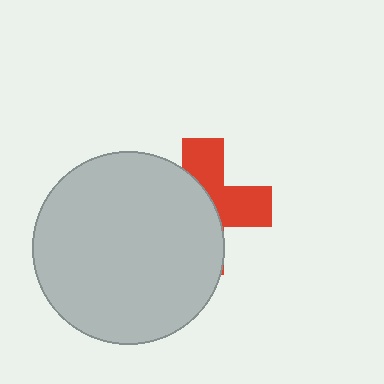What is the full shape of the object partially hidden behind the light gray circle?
The partially hidden object is a red cross.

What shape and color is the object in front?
The object in front is a light gray circle.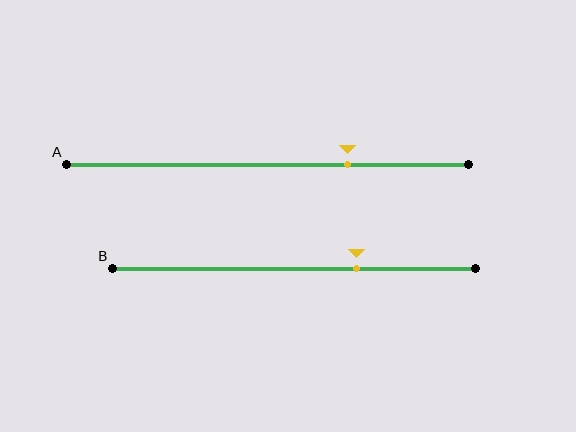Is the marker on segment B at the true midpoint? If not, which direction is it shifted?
No, the marker on segment B is shifted to the right by about 17% of the segment length.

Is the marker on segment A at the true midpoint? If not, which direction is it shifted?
No, the marker on segment A is shifted to the right by about 20% of the segment length.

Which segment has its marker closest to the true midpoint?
Segment B has its marker closest to the true midpoint.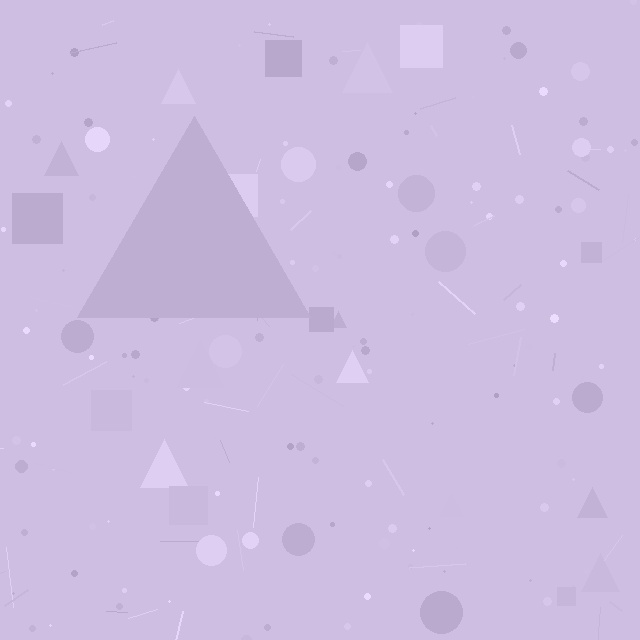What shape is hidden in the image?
A triangle is hidden in the image.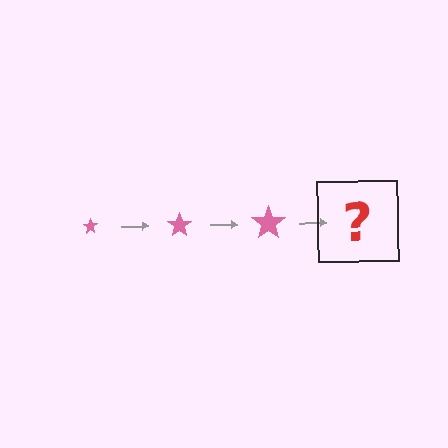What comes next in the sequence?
The next element should be a pink star, larger than the previous one.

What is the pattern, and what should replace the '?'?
The pattern is that the star gets progressively larger each step. The '?' should be a pink star, larger than the previous one.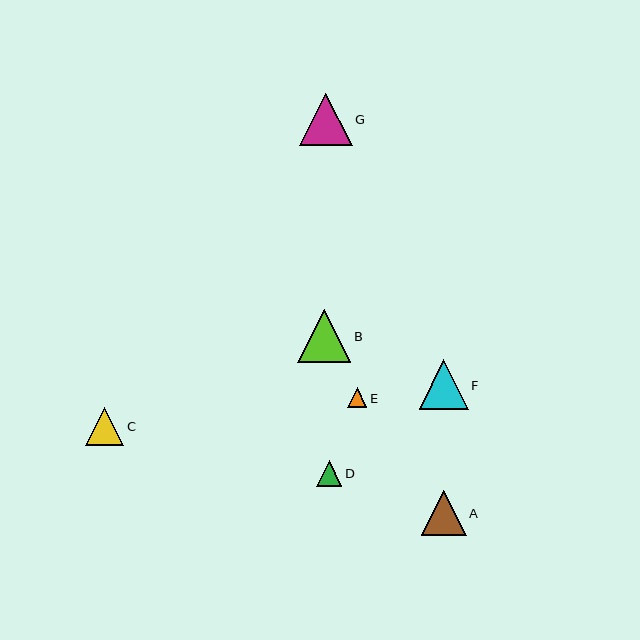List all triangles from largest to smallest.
From largest to smallest: B, G, F, A, C, D, E.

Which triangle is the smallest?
Triangle E is the smallest with a size of approximately 20 pixels.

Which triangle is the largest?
Triangle B is the largest with a size of approximately 53 pixels.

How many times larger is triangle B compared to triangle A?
Triangle B is approximately 1.2 times the size of triangle A.